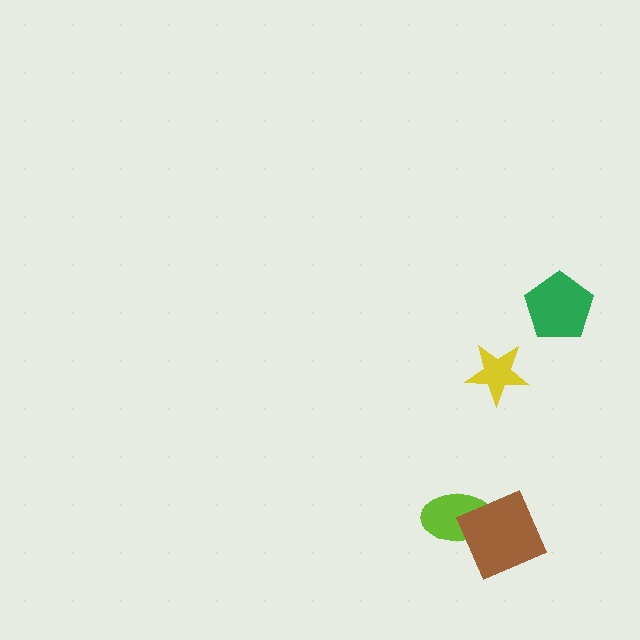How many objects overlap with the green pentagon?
0 objects overlap with the green pentagon.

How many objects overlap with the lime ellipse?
1 object overlaps with the lime ellipse.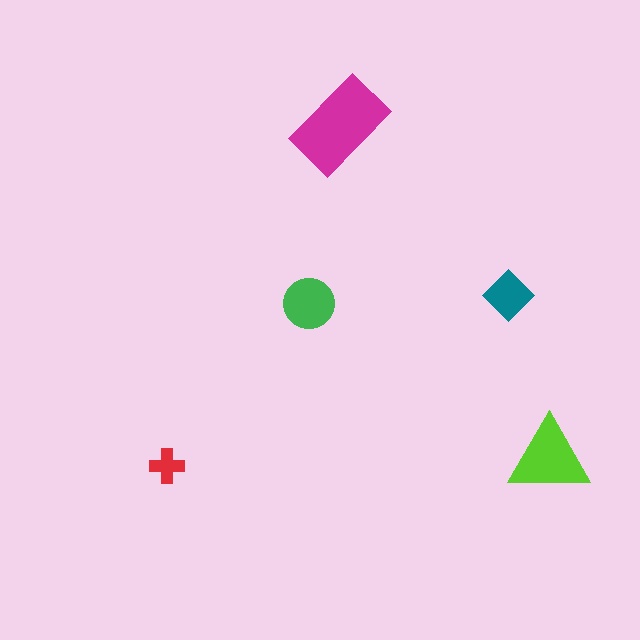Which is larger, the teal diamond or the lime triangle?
The lime triangle.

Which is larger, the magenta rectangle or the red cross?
The magenta rectangle.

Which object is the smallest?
The red cross.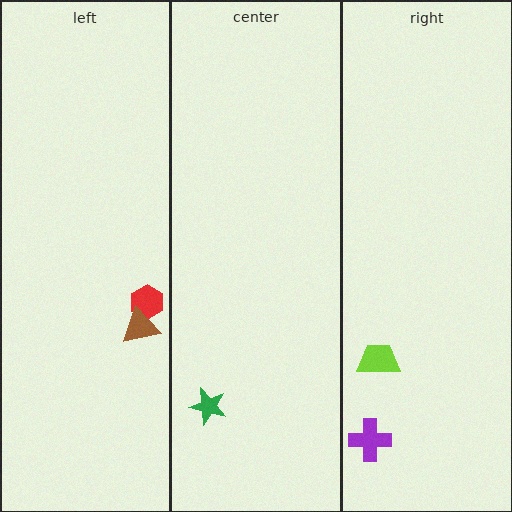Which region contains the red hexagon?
The left region.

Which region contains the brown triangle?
The left region.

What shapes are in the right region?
The lime trapezoid, the purple cross.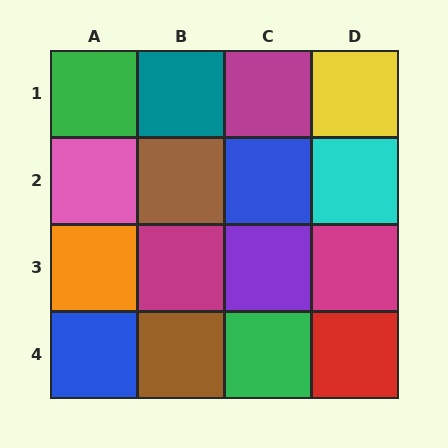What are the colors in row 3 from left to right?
Orange, magenta, purple, magenta.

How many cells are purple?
1 cell is purple.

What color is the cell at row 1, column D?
Yellow.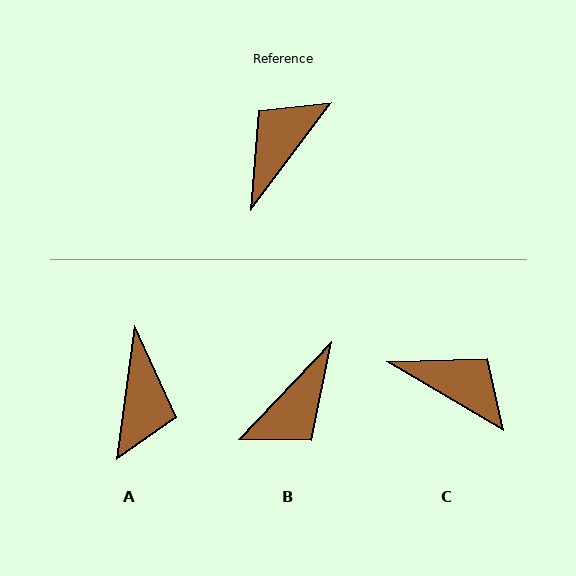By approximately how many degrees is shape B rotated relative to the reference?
Approximately 173 degrees counter-clockwise.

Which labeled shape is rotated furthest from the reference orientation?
B, about 173 degrees away.